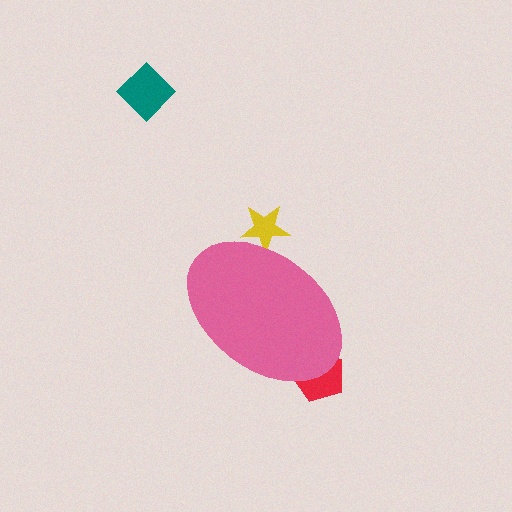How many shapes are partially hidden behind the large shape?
2 shapes are partially hidden.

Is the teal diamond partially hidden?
No, the teal diamond is fully visible.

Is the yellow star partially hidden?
Yes, the yellow star is partially hidden behind the pink ellipse.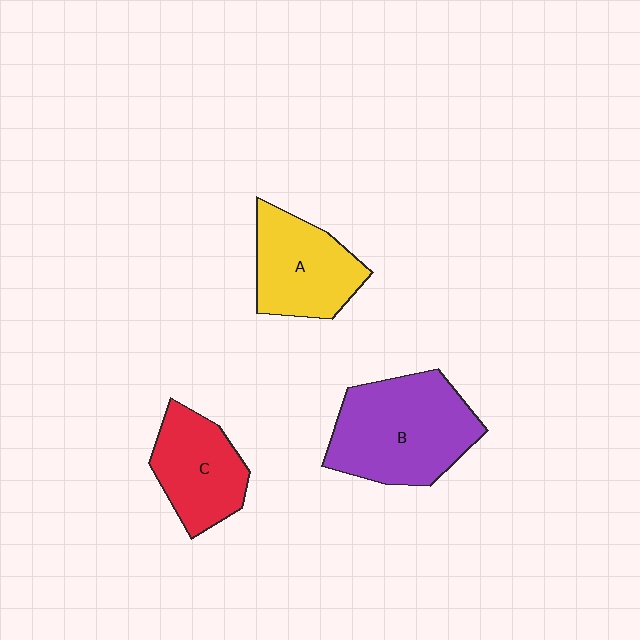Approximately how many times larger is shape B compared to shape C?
Approximately 1.5 times.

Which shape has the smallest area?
Shape C (red).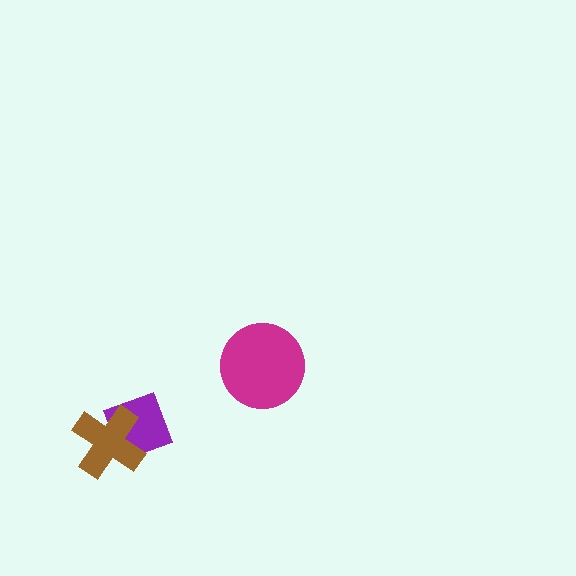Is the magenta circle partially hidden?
No, no other shape covers it.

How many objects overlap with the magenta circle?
0 objects overlap with the magenta circle.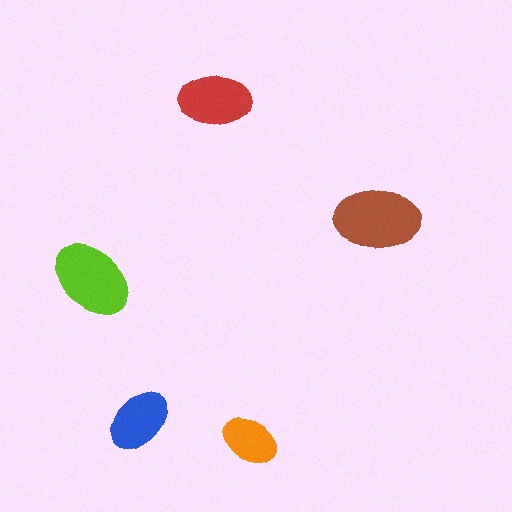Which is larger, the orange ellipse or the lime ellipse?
The lime one.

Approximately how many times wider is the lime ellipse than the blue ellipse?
About 1.5 times wider.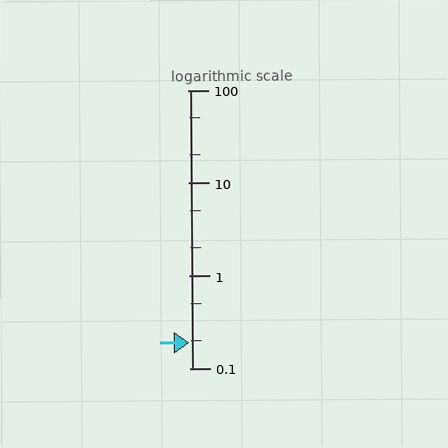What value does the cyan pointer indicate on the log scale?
The pointer indicates approximately 0.19.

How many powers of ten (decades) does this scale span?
The scale spans 3 decades, from 0.1 to 100.